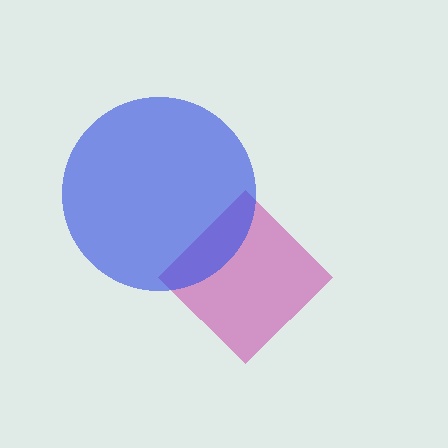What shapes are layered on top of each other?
The layered shapes are: a magenta diamond, a blue circle.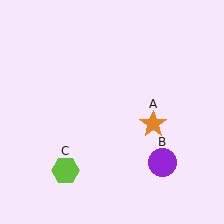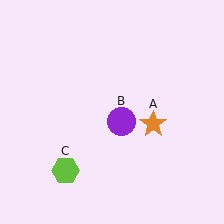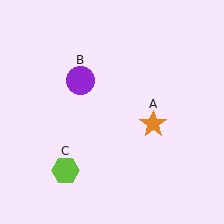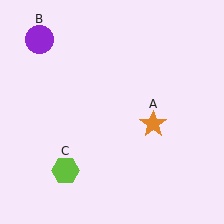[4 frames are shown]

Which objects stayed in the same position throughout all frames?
Orange star (object A) and lime hexagon (object C) remained stationary.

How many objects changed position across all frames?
1 object changed position: purple circle (object B).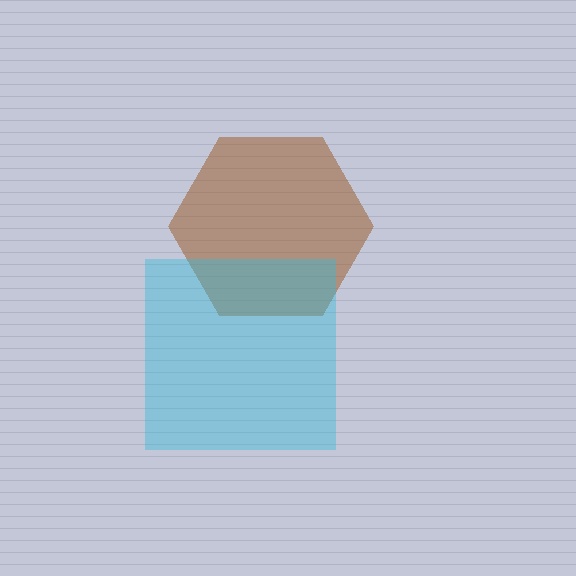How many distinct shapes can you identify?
There are 2 distinct shapes: a brown hexagon, a cyan square.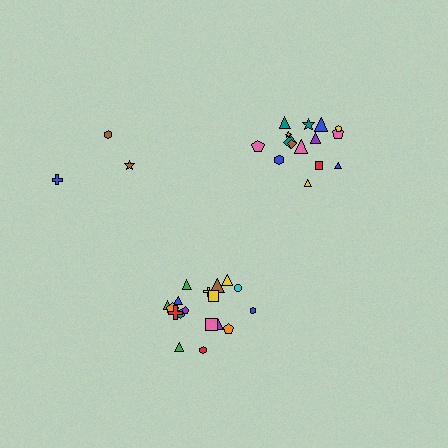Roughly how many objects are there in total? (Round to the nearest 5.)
Roughly 35 objects in total.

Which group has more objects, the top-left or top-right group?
The top-right group.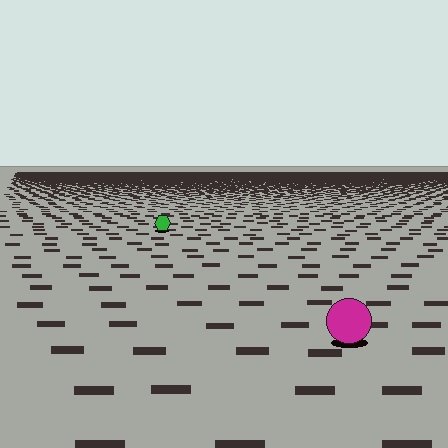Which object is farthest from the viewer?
The green hexagon is farthest from the viewer. It appears smaller and the ground texture around it is denser.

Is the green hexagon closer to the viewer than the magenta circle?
No. The magenta circle is closer — you can tell from the texture gradient: the ground texture is coarser near it.